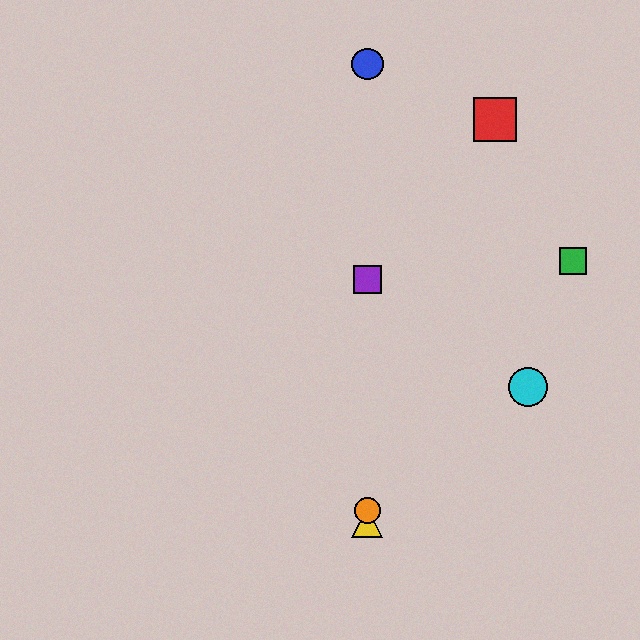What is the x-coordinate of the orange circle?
The orange circle is at x≈367.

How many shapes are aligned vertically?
4 shapes (the blue circle, the yellow triangle, the purple square, the orange circle) are aligned vertically.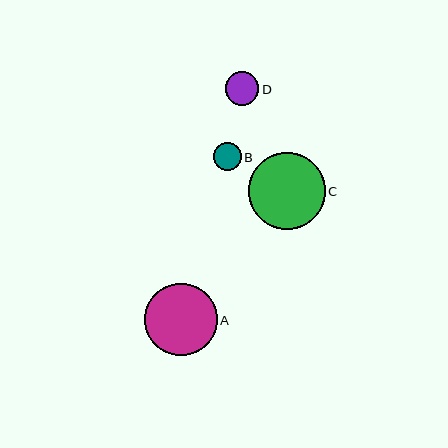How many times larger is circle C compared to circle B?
Circle C is approximately 2.8 times the size of circle B.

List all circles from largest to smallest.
From largest to smallest: C, A, D, B.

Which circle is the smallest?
Circle B is the smallest with a size of approximately 28 pixels.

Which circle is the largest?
Circle C is the largest with a size of approximately 77 pixels.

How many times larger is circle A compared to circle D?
Circle A is approximately 2.2 times the size of circle D.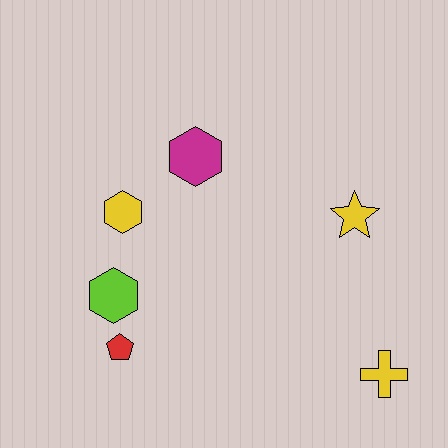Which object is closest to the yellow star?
The yellow cross is closest to the yellow star.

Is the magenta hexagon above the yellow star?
Yes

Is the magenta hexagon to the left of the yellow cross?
Yes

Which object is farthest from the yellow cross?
The yellow hexagon is farthest from the yellow cross.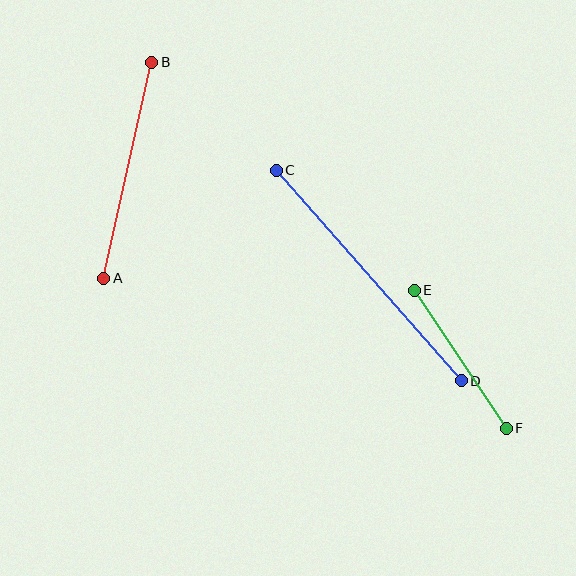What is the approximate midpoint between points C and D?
The midpoint is at approximately (369, 276) pixels.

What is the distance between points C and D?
The distance is approximately 280 pixels.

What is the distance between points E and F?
The distance is approximately 166 pixels.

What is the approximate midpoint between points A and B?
The midpoint is at approximately (128, 170) pixels.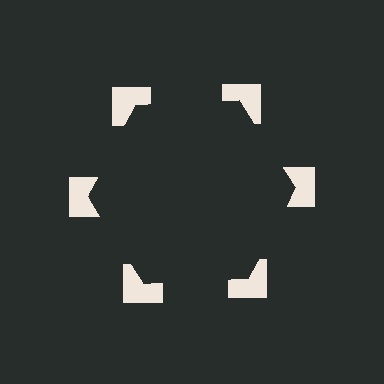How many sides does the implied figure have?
6 sides.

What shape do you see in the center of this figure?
An illusory hexagon — its edges are inferred from the aligned wedge cuts in the notched squares, not physically drawn.